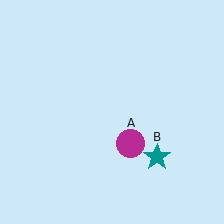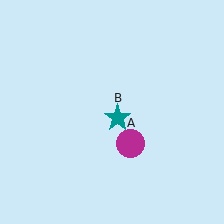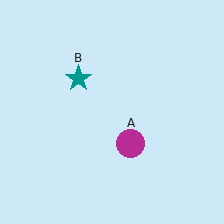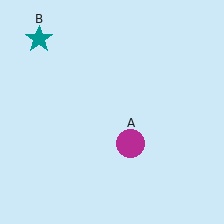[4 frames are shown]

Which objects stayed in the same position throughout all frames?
Magenta circle (object A) remained stationary.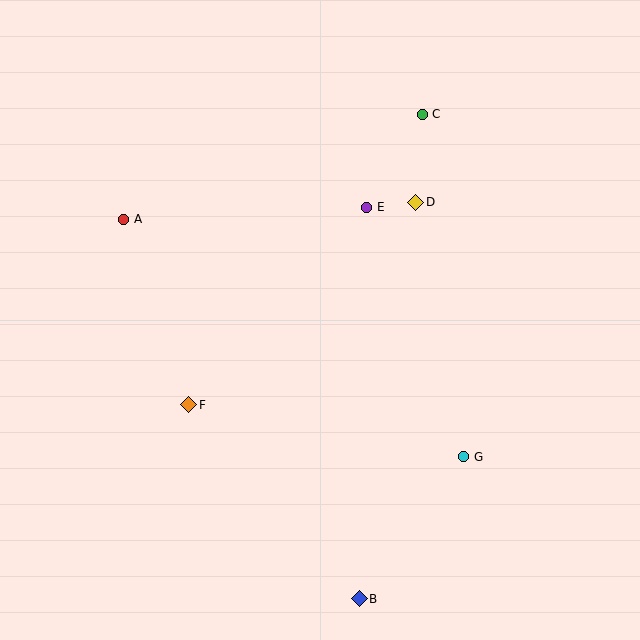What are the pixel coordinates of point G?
Point G is at (464, 457).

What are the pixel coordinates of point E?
Point E is at (367, 207).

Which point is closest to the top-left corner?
Point A is closest to the top-left corner.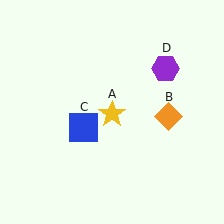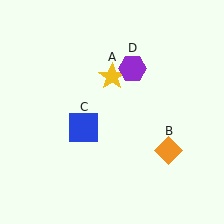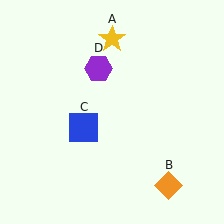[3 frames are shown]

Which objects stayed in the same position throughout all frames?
Blue square (object C) remained stationary.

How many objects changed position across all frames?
3 objects changed position: yellow star (object A), orange diamond (object B), purple hexagon (object D).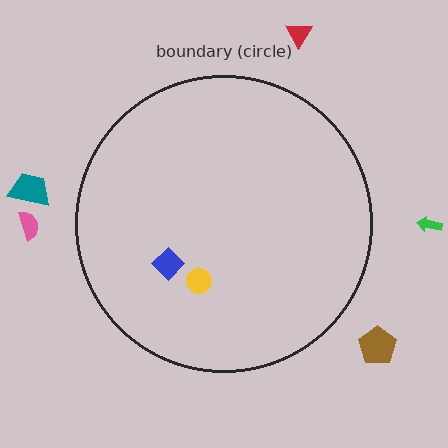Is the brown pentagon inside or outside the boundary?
Outside.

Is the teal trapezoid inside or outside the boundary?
Outside.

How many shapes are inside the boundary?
2 inside, 5 outside.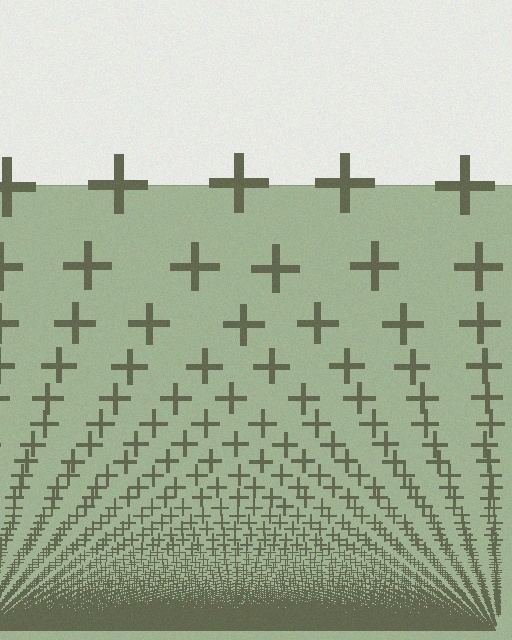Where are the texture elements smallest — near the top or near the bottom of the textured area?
Near the bottom.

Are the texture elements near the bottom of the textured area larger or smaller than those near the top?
Smaller. The gradient is inverted — elements near the bottom are smaller and denser.